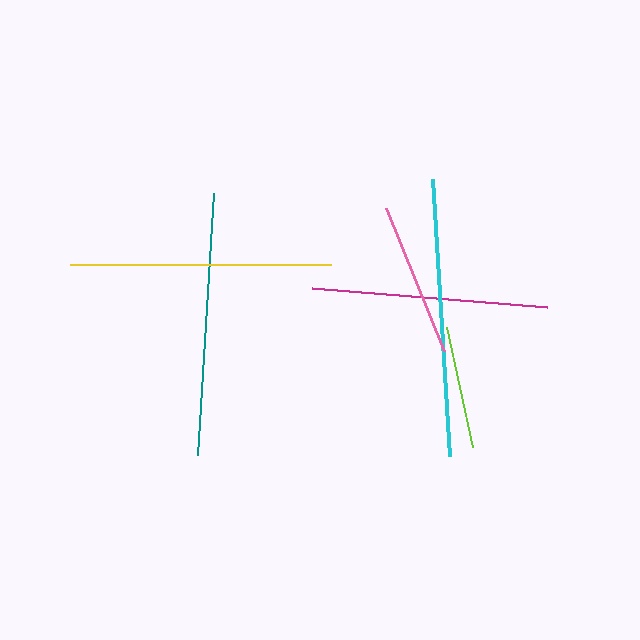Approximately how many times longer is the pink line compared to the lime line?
The pink line is approximately 1.2 times the length of the lime line.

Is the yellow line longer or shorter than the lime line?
The yellow line is longer than the lime line.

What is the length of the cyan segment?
The cyan segment is approximately 278 pixels long.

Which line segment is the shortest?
The lime line is the shortest at approximately 123 pixels.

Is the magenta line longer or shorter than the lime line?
The magenta line is longer than the lime line.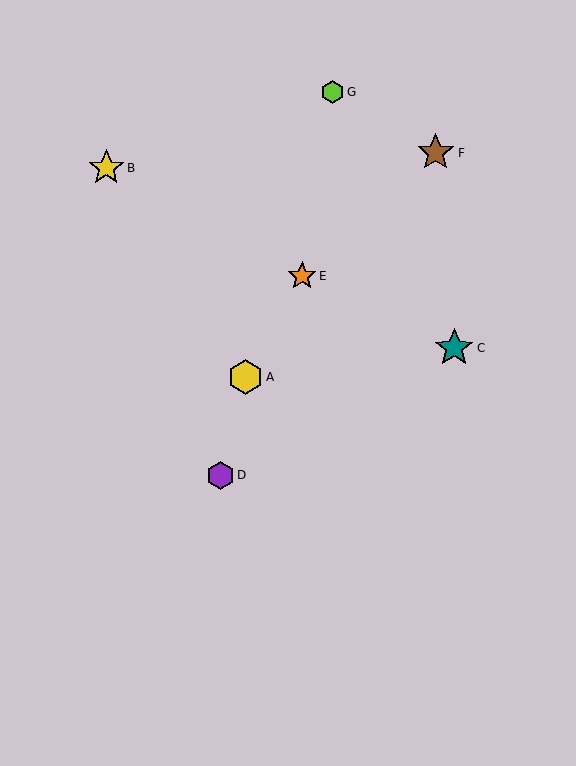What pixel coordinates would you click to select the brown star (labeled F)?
Click at (436, 153) to select the brown star F.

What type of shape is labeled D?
Shape D is a purple hexagon.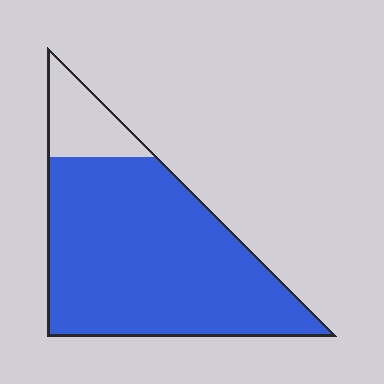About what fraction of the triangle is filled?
About seven eighths (7/8).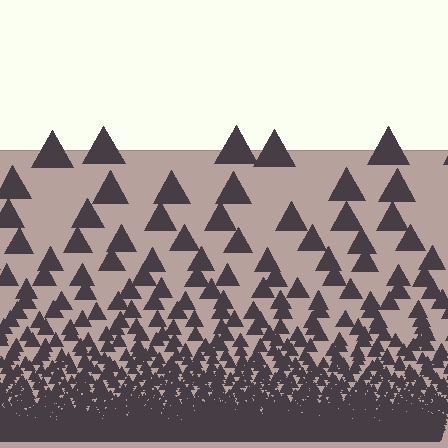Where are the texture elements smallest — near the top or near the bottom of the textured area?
Near the bottom.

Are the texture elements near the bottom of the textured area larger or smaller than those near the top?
Smaller. The gradient is inverted — elements near the bottom are smaller and denser.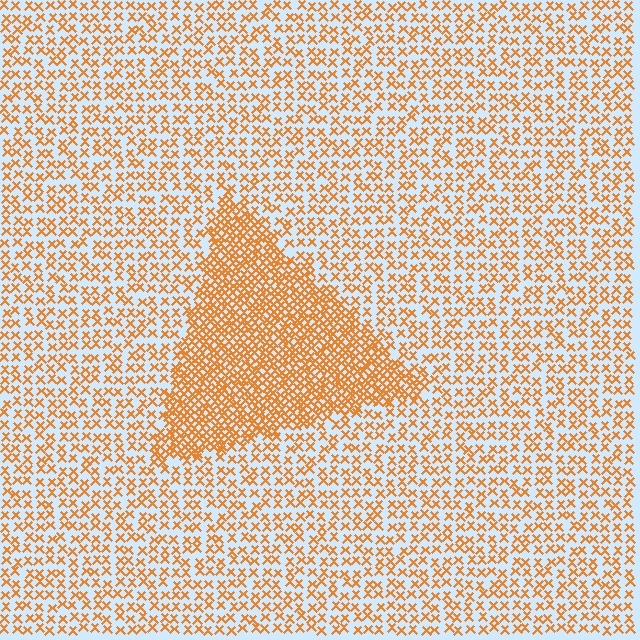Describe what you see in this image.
The image contains small orange elements arranged at two different densities. A triangle-shaped region is visible where the elements are more densely packed than the surrounding area.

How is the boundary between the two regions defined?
The boundary is defined by a change in element density (approximately 2.3x ratio). All elements are the same color, size, and shape.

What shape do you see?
I see a triangle.